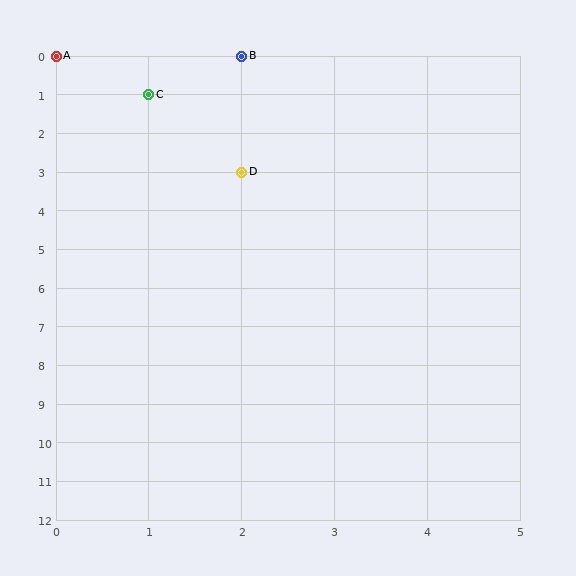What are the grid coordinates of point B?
Point B is at grid coordinates (2, 0).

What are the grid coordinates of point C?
Point C is at grid coordinates (1, 1).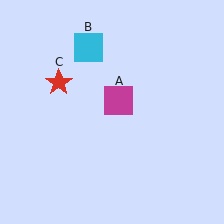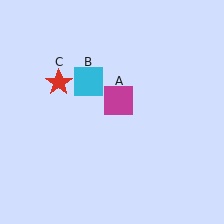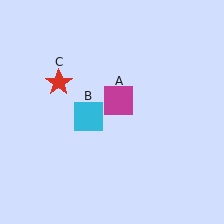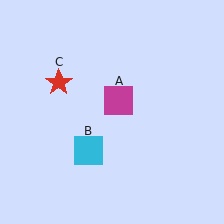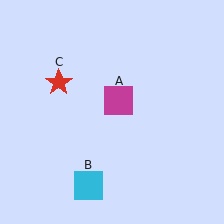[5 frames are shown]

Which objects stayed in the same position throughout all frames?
Magenta square (object A) and red star (object C) remained stationary.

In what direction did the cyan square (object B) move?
The cyan square (object B) moved down.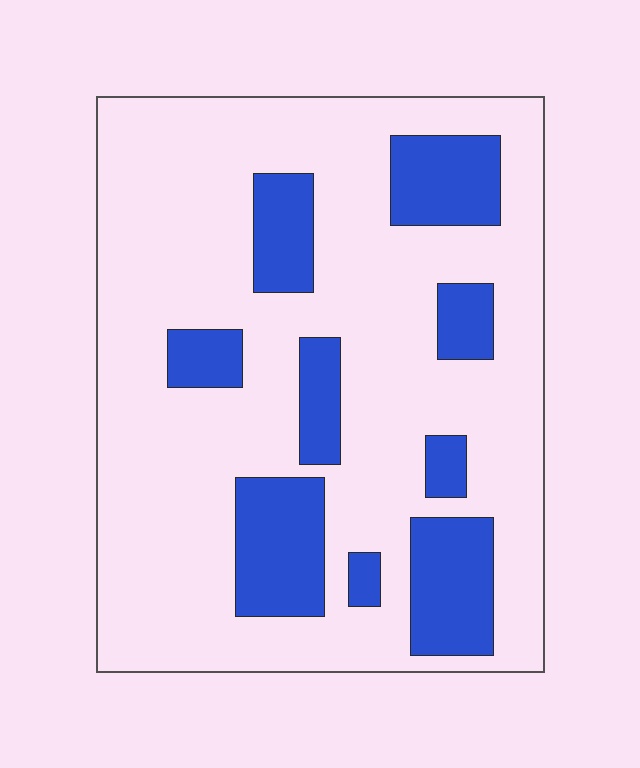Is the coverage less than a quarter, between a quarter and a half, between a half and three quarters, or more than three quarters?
Less than a quarter.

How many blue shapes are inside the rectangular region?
9.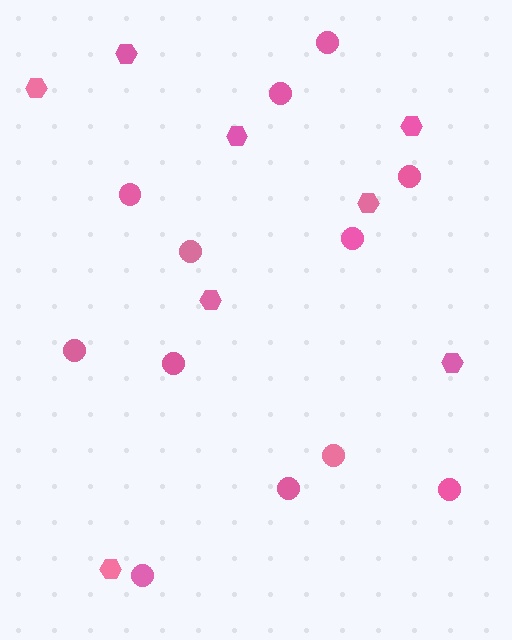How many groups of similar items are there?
There are 2 groups: one group of circles (12) and one group of hexagons (8).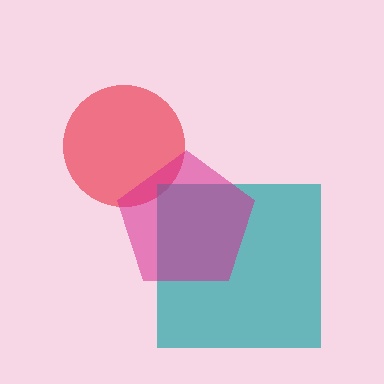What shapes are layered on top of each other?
The layered shapes are: a red circle, a teal square, a magenta pentagon.